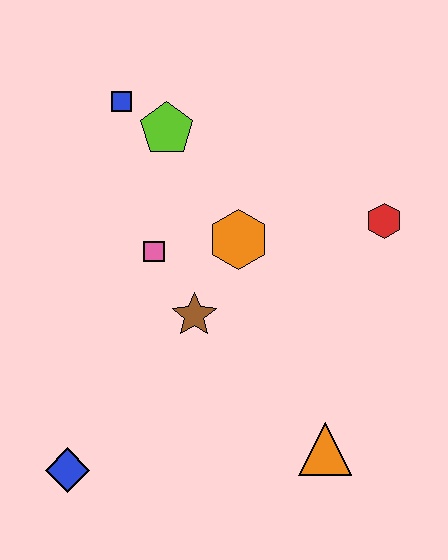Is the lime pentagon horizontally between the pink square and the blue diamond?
No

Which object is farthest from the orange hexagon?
The blue diamond is farthest from the orange hexagon.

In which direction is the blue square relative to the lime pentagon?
The blue square is to the left of the lime pentagon.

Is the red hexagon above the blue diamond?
Yes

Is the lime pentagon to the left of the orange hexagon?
Yes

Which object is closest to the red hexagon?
The orange hexagon is closest to the red hexagon.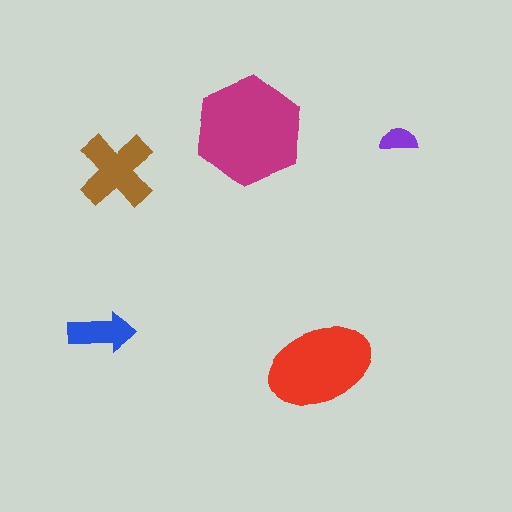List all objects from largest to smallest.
The magenta hexagon, the red ellipse, the brown cross, the blue arrow, the purple semicircle.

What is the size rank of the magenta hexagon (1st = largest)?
1st.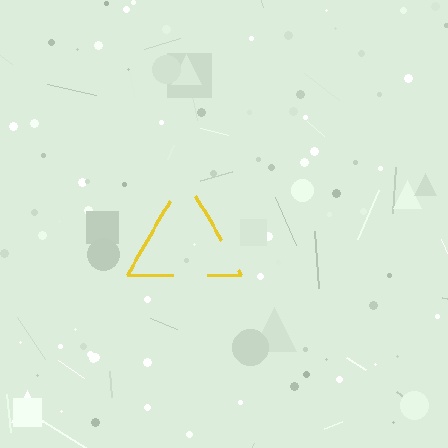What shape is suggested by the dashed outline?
The dashed outline suggests a triangle.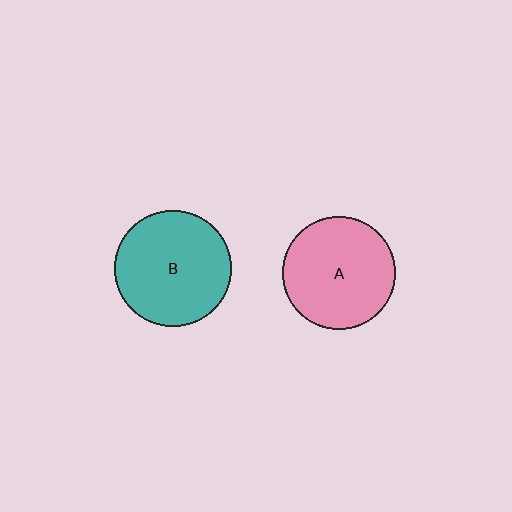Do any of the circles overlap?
No, none of the circles overlap.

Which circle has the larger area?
Circle B (teal).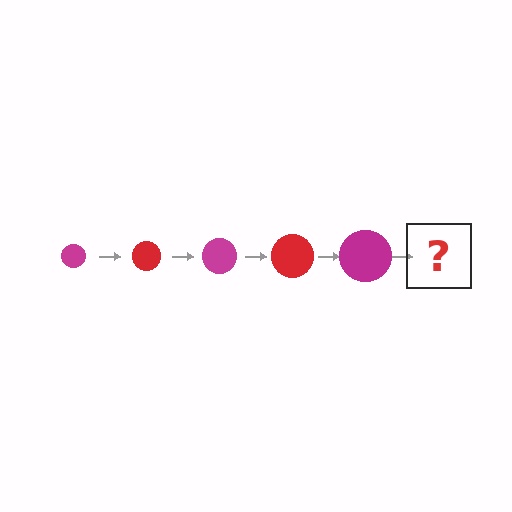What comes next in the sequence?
The next element should be a red circle, larger than the previous one.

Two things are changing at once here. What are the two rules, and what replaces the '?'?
The two rules are that the circle grows larger each step and the color cycles through magenta and red. The '?' should be a red circle, larger than the previous one.